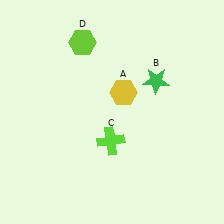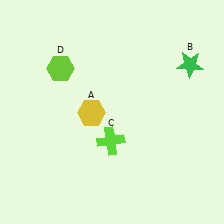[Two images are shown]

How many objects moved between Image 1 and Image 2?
3 objects moved between the two images.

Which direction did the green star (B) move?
The green star (B) moved right.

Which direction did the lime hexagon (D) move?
The lime hexagon (D) moved down.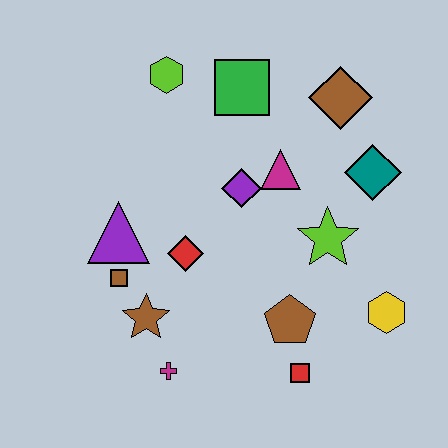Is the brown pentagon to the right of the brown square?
Yes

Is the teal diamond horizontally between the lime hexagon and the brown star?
No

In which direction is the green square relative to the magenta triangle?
The green square is above the magenta triangle.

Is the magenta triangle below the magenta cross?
No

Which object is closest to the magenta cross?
The brown star is closest to the magenta cross.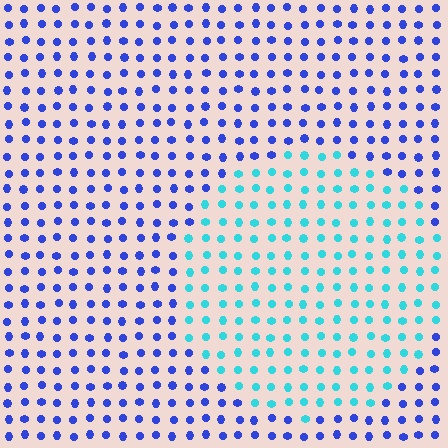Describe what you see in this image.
The image is filled with small blue elements in a uniform arrangement. A circle-shaped region is visible where the elements are tinted to a slightly different hue, forming a subtle color boundary.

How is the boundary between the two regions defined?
The boundary is defined purely by a slight shift in hue (about 51 degrees). Spacing, size, and orientation are identical on both sides.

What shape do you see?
I see a circle.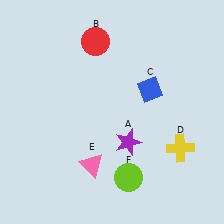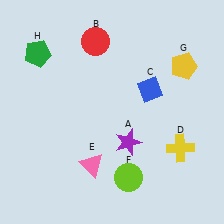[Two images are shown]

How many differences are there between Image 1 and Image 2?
There are 2 differences between the two images.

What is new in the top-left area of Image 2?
A green pentagon (H) was added in the top-left area of Image 2.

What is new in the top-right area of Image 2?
A yellow pentagon (G) was added in the top-right area of Image 2.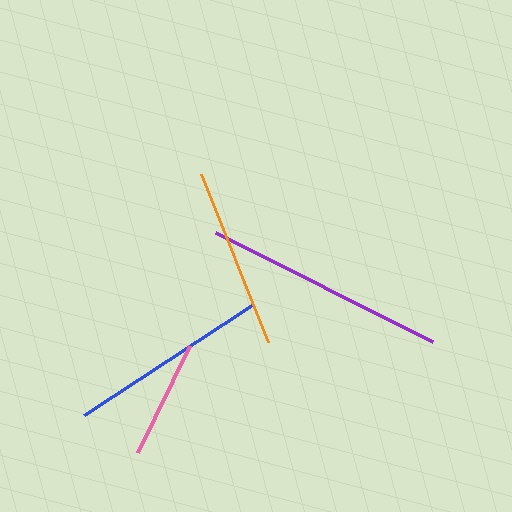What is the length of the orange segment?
The orange segment is approximately 180 pixels long.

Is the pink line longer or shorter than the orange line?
The orange line is longer than the pink line.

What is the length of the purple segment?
The purple segment is approximately 243 pixels long.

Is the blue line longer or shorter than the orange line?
The blue line is longer than the orange line.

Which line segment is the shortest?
The pink line is the shortest at approximately 119 pixels.